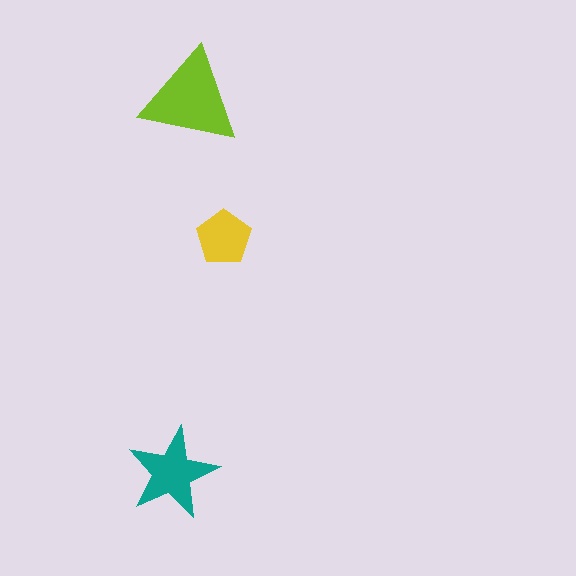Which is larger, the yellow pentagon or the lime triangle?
The lime triangle.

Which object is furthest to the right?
The yellow pentagon is rightmost.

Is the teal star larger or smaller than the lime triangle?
Smaller.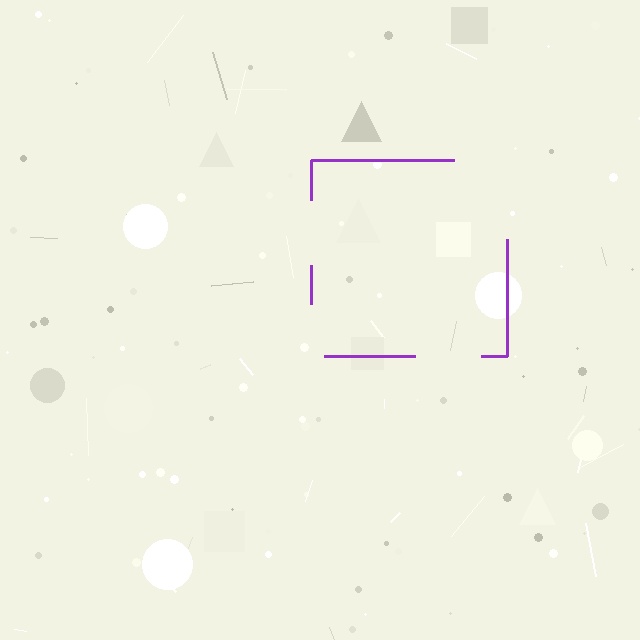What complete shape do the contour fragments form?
The contour fragments form a square.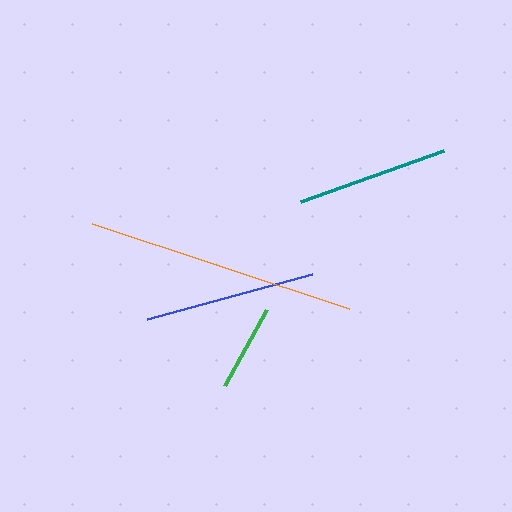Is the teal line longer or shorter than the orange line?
The orange line is longer than the teal line.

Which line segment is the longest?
The orange line is the longest at approximately 270 pixels.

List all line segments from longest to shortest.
From longest to shortest: orange, blue, teal, green.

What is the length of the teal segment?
The teal segment is approximately 152 pixels long.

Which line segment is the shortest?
The green line is the shortest at approximately 86 pixels.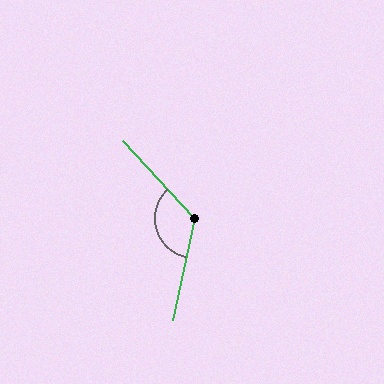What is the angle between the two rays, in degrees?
Approximately 125 degrees.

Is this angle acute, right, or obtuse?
It is obtuse.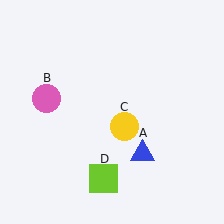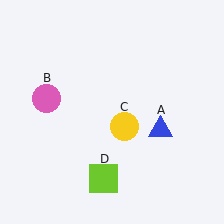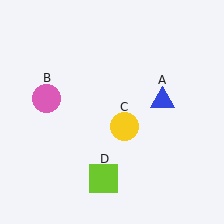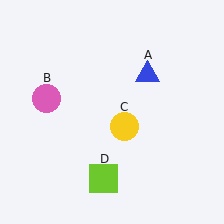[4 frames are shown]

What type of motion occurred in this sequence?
The blue triangle (object A) rotated counterclockwise around the center of the scene.